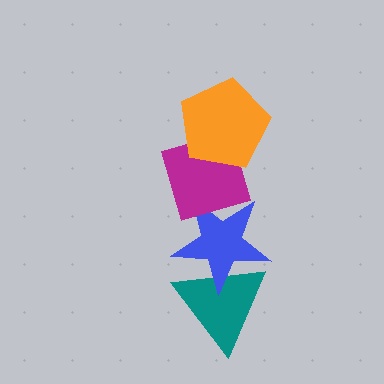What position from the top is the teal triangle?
The teal triangle is 4th from the top.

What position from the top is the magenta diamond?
The magenta diamond is 2nd from the top.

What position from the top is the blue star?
The blue star is 3rd from the top.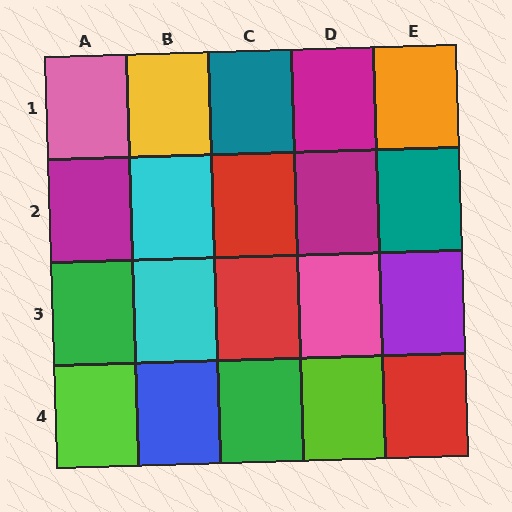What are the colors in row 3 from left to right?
Green, cyan, red, pink, purple.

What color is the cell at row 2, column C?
Red.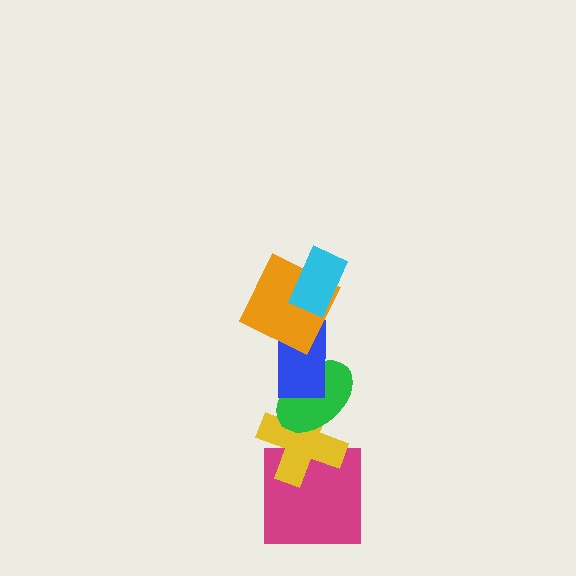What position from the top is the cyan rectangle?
The cyan rectangle is 1st from the top.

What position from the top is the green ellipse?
The green ellipse is 4th from the top.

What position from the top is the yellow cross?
The yellow cross is 5th from the top.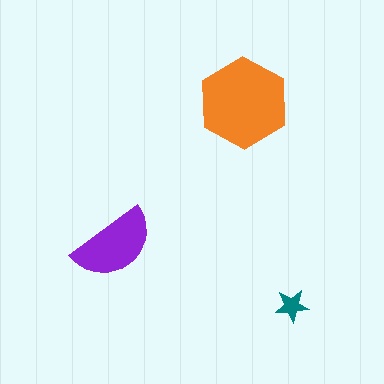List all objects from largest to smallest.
The orange hexagon, the purple semicircle, the teal star.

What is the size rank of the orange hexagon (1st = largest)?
1st.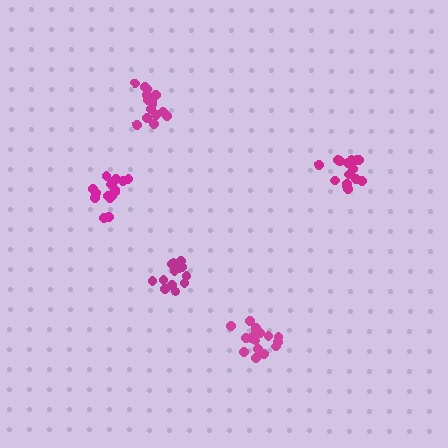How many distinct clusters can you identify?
There are 5 distinct clusters.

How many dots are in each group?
Group 1: 16 dots, Group 2: 13 dots, Group 3: 16 dots, Group 4: 16 dots, Group 5: 16 dots (77 total).